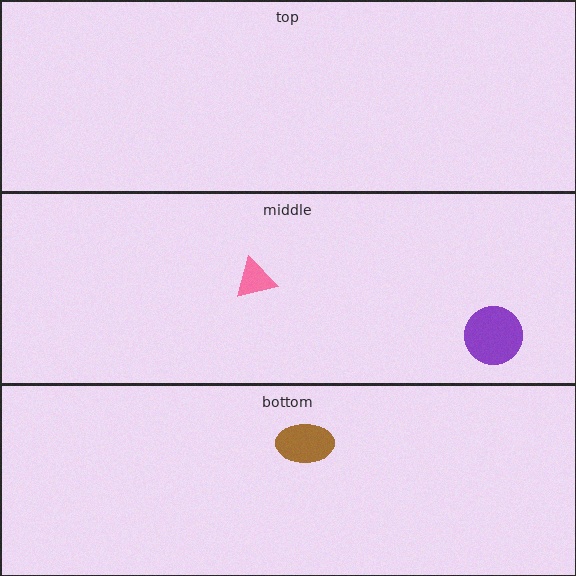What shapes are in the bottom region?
The brown ellipse.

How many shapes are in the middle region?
2.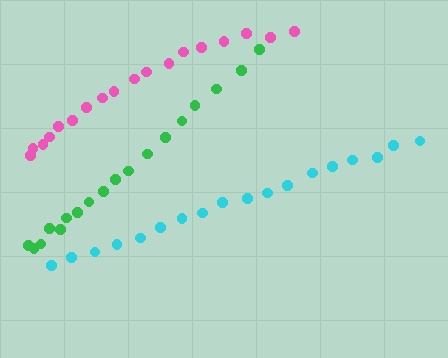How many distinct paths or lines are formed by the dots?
There are 3 distinct paths.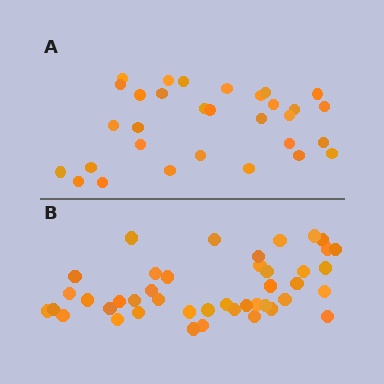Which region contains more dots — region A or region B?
Region B (the bottom region) has more dots.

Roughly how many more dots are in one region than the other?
Region B has roughly 12 or so more dots than region A.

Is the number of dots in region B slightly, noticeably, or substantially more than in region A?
Region B has noticeably more, but not dramatically so. The ratio is roughly 1.4 to 1.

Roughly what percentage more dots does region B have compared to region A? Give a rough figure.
About 40% more.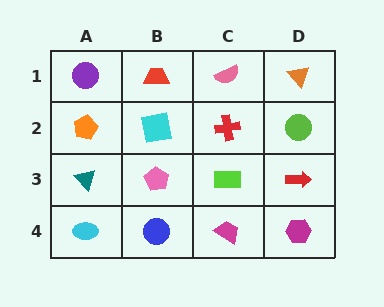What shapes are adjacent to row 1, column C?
A red cross (row 2, column C), a red trapezoid (row 1, column B), an orange triangle (row 1, column D).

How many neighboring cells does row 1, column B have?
3.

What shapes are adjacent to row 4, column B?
A pink pentagon (row 3, column B), a cyan ellipse (row 4, column A), a magenta trapezoid (row 4, column C).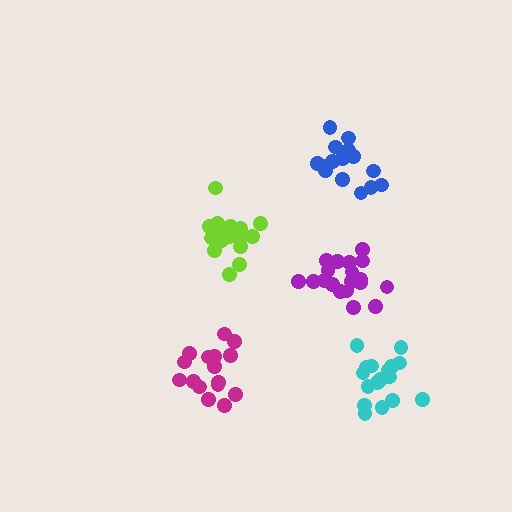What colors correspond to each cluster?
The clusters are colored: lime, blue, cyan, magenta, purple.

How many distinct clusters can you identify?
There are 5 distinct clusters.